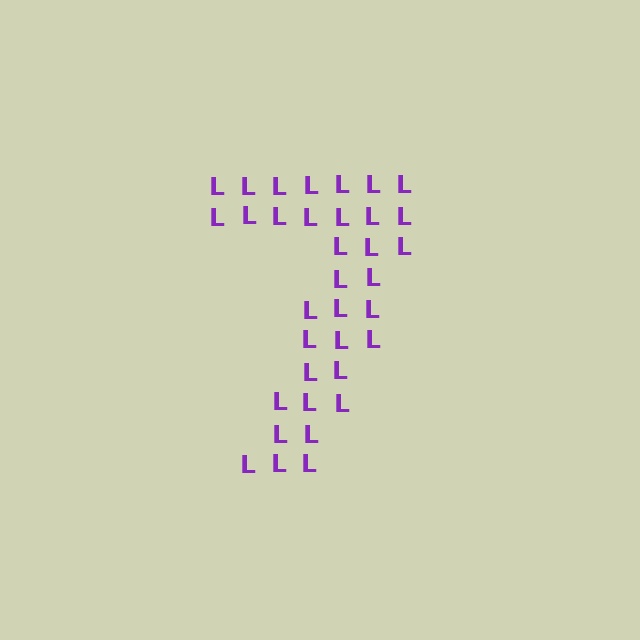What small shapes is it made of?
It is made of small letter L's.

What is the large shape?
The large shape is the digit 7.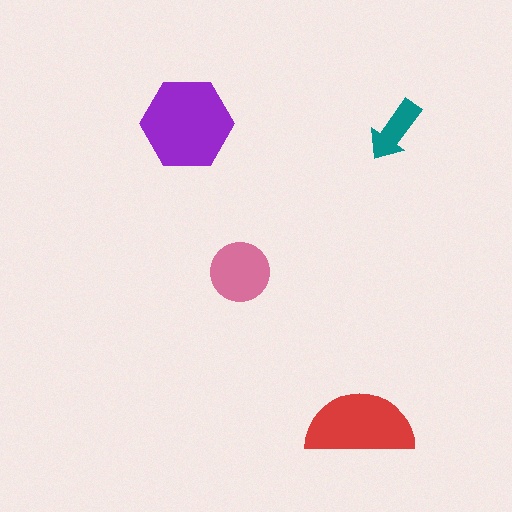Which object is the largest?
The purple hexagon.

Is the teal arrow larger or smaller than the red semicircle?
Smaller.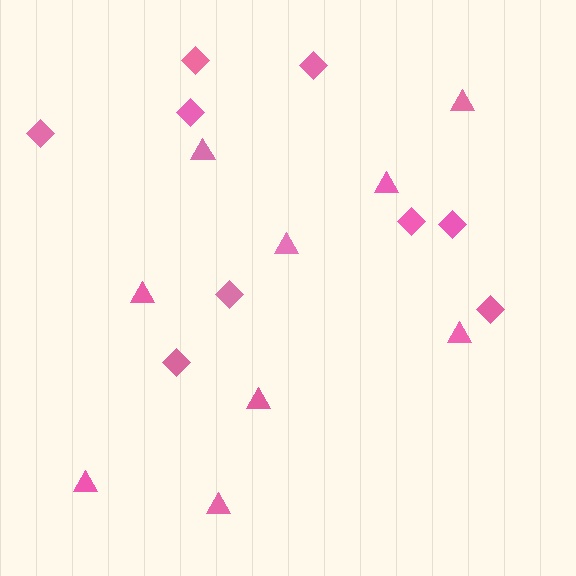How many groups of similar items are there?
There are 2 groups: one group of diamonds (9) and one group of triangles (9).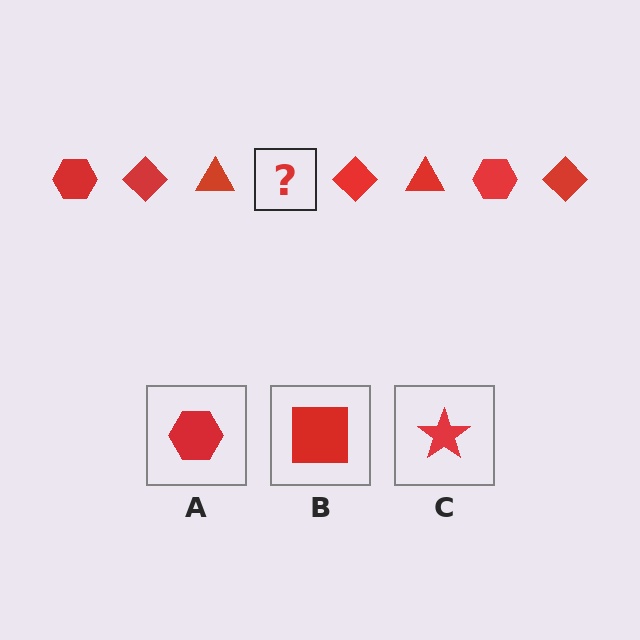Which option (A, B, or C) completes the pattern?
A.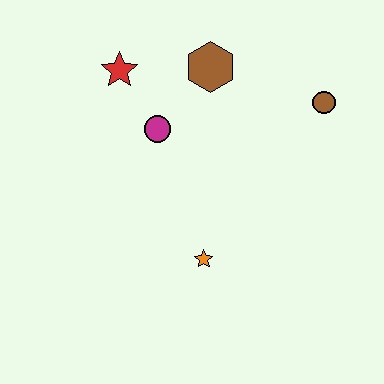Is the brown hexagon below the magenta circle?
No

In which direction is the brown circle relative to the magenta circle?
The brown circle is to the right of the magenta circle.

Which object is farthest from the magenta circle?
The brown circle is farthest from the magenta circle.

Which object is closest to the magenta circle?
The red star is closest to the magenta circle.